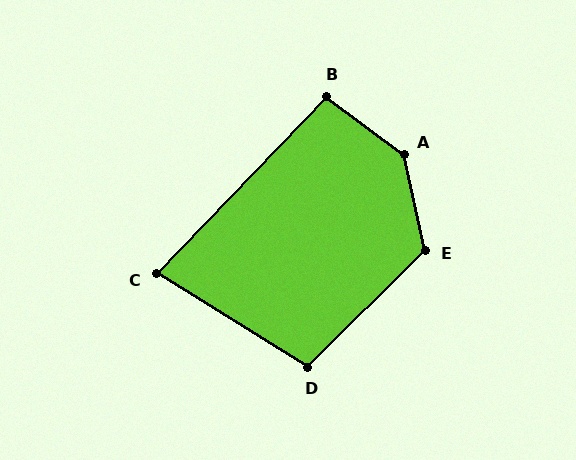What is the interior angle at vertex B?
Approximately 97 degrees (obtuse).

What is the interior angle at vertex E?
Approximately 123 degrees (obtuse).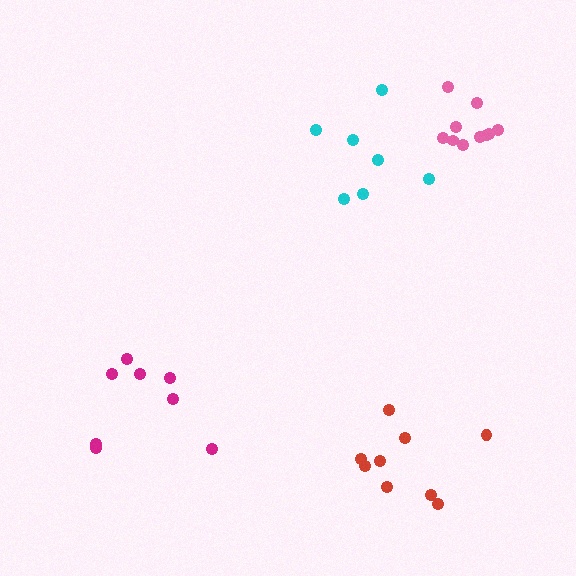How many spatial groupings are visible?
There are 4 spatial groupings.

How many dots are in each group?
Group 1: 9 dots, Group 2: 10 dots, Group 3: 8 dots, Group 4: 7 dots (34 total).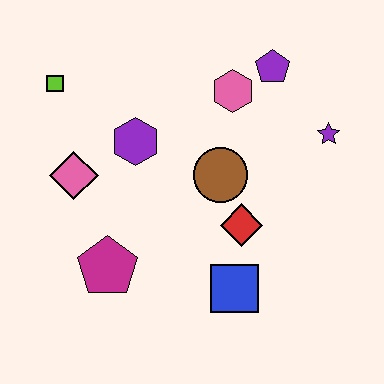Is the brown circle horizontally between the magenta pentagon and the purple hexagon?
No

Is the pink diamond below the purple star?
Yes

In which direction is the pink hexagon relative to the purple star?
The pink hexagon is to the left of the purple star.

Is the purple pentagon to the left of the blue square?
No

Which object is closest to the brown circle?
The red diamond is closest to the brown circle.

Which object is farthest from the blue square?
The lime square is farthest from the blue square.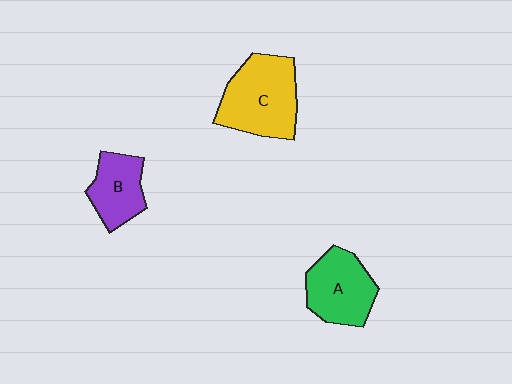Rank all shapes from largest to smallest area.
From largest to smallest: C (yellow), A (green), B (purple).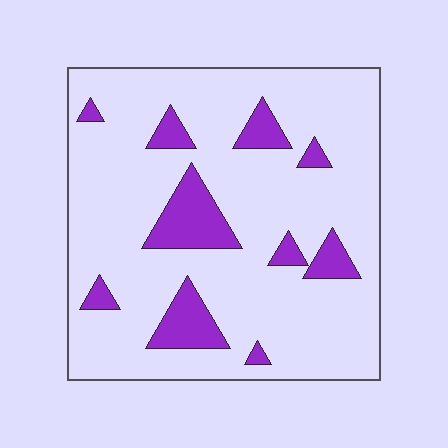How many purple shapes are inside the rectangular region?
10.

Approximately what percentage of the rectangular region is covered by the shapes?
Approximately 15%.